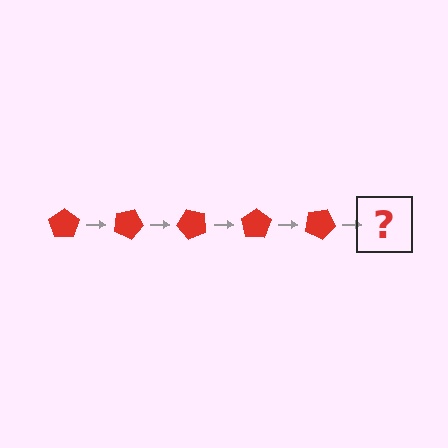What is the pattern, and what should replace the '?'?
The pattern is that the pentagon rotates 25 degrees each step. The '?' should be a red pentagon rotated 125 degrees.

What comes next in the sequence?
The next element should be a red pentagon rotated 125 degrees.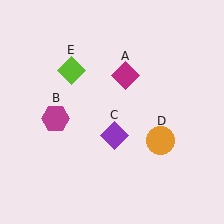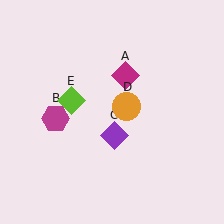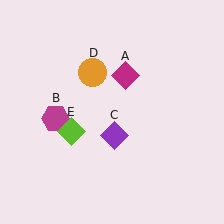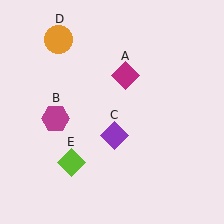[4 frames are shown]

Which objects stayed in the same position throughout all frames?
Magenta diamond (object A) and magenta hexagon (object B) and purple diamond (object C) remained stationary.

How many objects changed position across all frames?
2 objects changed position: orange circle (object D), lime diamond (object E).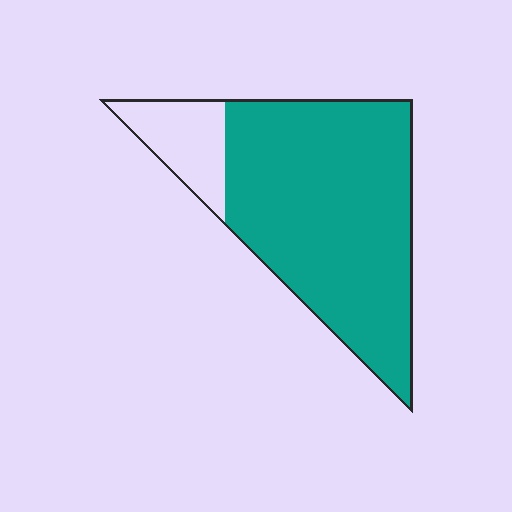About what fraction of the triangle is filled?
About five sixths (5/6).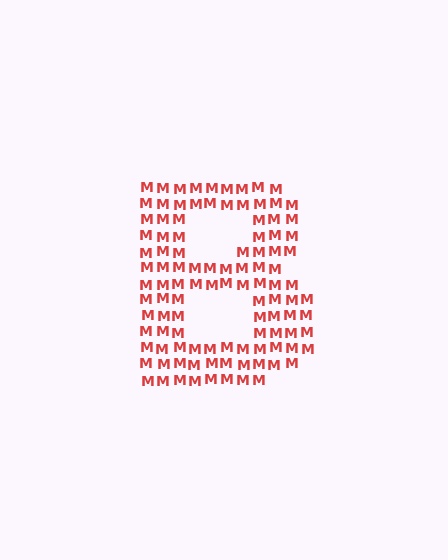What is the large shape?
The large shape is the letter B.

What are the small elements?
The small elements are letter M's.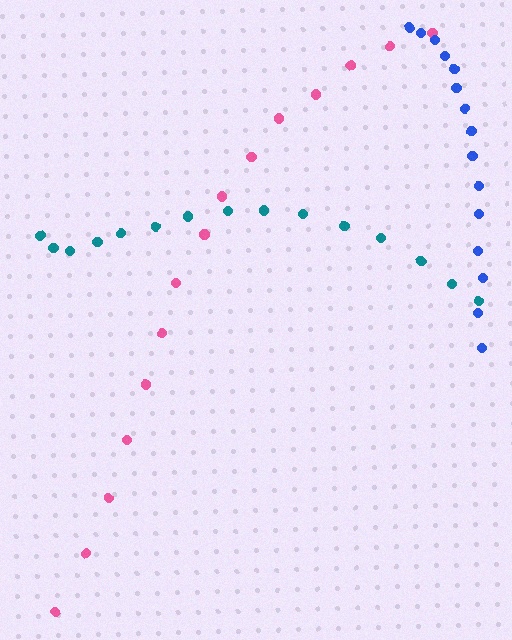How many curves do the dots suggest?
There are 3 distinct paths.